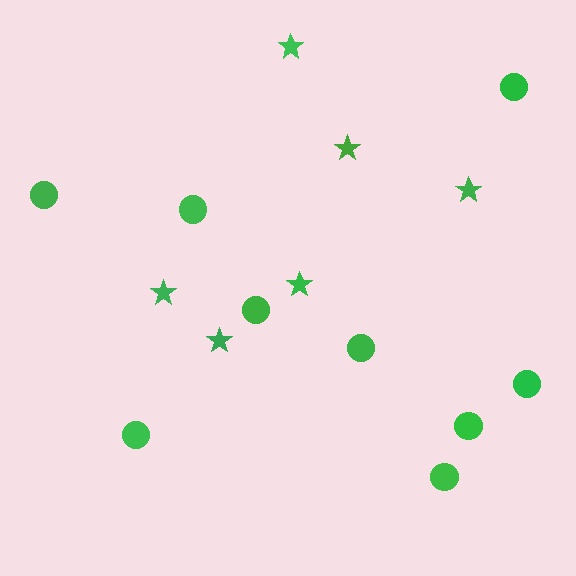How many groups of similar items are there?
There are 2 groups: one group of stars (6) and one group of circles (9).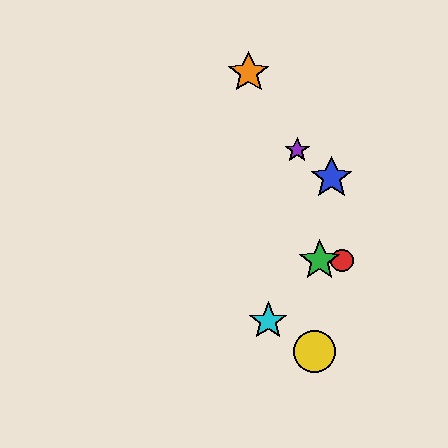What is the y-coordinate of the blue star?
The blue star is at y≈178.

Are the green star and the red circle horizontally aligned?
Yes, both are at y≈260.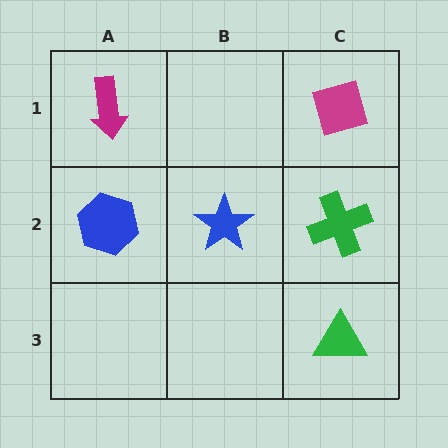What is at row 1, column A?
A magenta arrow.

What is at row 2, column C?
A green cross.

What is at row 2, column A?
A blue hexagon.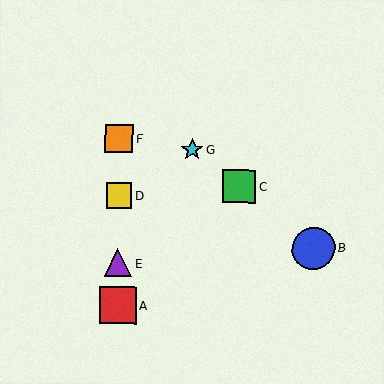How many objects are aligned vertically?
4 objects (A, D, E, F) are aligned vertically.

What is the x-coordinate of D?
Object D is at x≈119.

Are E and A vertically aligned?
Yes, both are at x≈118.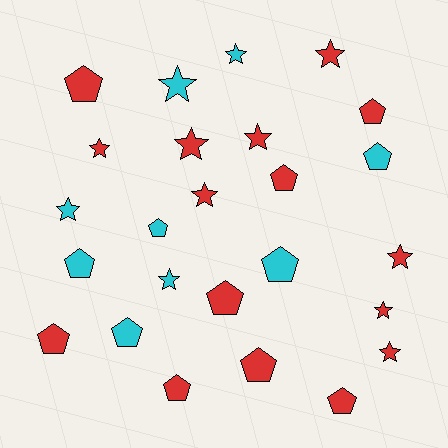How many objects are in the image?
There are 25 objects.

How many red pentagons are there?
There are 8 red pentagons.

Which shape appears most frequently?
Pentagon, with 13 objects.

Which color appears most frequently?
Red, with 16 objects.